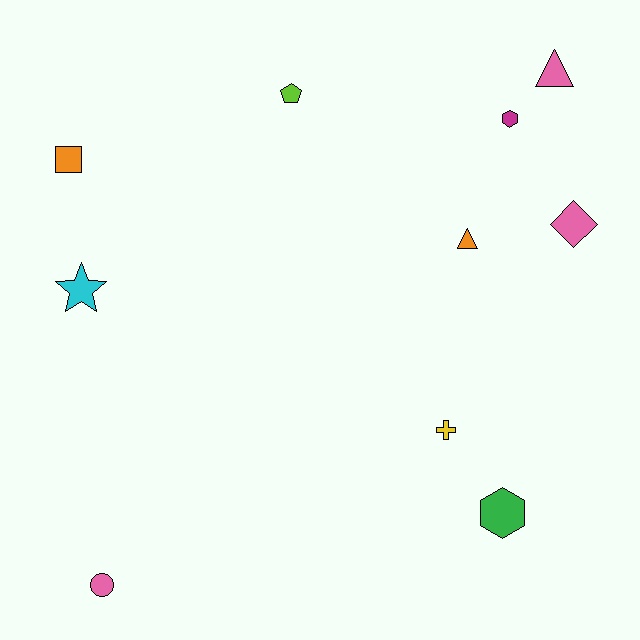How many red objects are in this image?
There are no red objects.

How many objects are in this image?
There are 10 objects.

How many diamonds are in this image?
There is 1 diamond.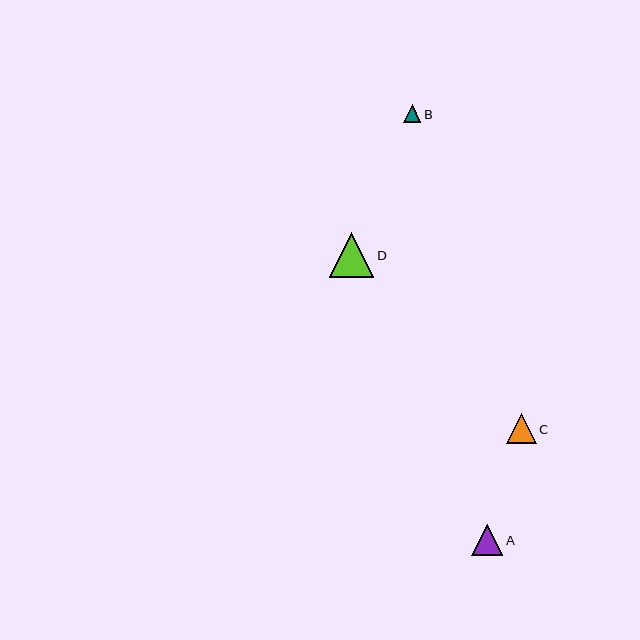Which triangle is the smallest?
Triangle B is the smallest with a size of approximately 17 pixels.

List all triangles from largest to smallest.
From largest to smallest: D, A, C, B.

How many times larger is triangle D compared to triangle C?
Triangle D is approximately 1.5 times the size of triangle C.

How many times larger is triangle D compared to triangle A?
Triangle D is approximately 1.4 times the size of triangle A.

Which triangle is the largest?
Triangle D is the largest with a size of approximately 44 pixels.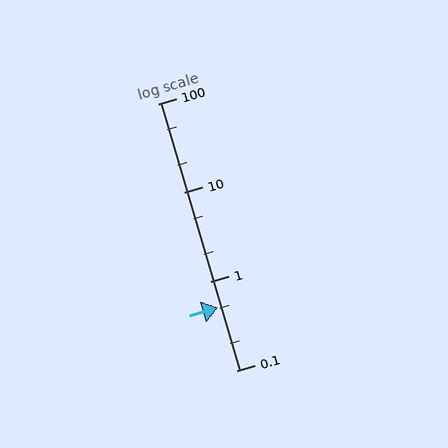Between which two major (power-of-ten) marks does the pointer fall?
The pointer is between 0.1 and 1.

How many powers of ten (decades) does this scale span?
The scale spans 3 decades, from 0.1 to 100.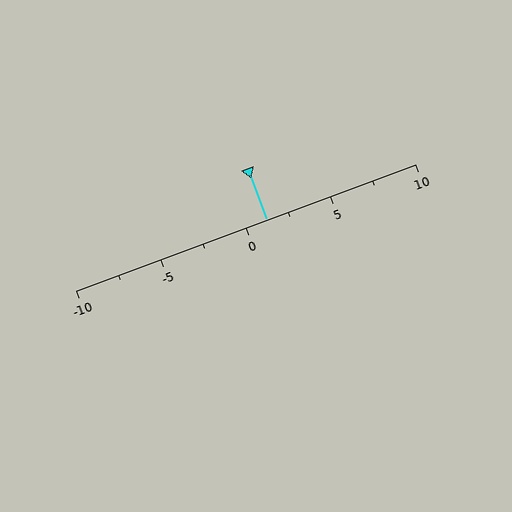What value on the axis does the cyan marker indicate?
The marker indicates approximately 1.2.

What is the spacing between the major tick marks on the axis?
The major ticks are spaced 5 apart.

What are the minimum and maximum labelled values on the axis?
The axis runs from -10 to 10.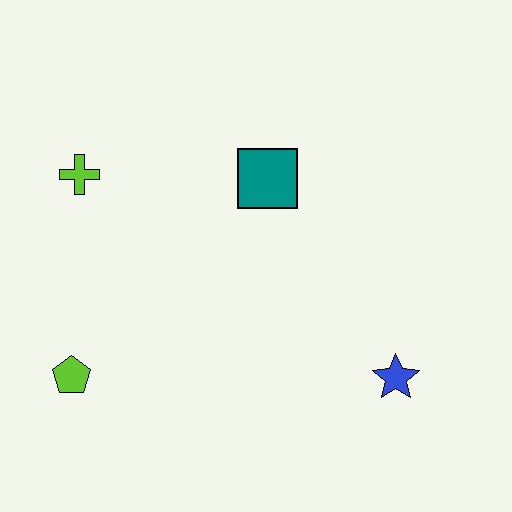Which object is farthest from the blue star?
The lime cross is farthest from the blue star.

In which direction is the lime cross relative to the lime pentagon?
The lime cross is above the lime pentagon.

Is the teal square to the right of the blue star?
No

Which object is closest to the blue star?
The teal square is closest to the blue star.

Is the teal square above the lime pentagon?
Yes